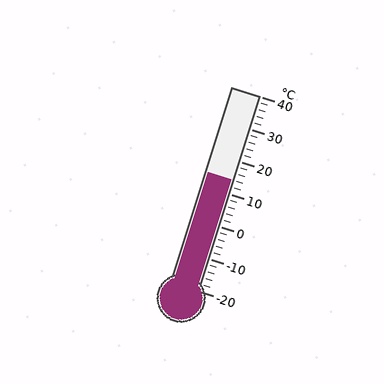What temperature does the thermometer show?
The thermometer shows approximately 14°C.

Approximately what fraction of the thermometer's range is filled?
The thermometer is filled to approximately 55% of its range.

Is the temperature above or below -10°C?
The temperature is above -10°C.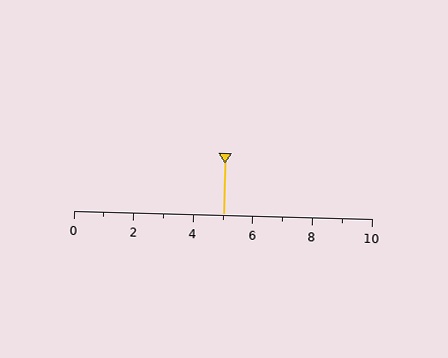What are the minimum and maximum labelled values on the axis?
The axis runs from 0 to 10.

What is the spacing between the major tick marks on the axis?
The major ticks are spaced 2 apart.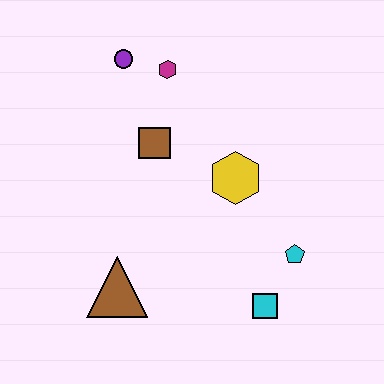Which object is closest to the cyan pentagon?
The cyan square is closest to the cyan pentagon.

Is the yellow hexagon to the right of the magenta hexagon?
Yes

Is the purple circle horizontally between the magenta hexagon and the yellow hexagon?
No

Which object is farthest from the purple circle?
The cyan square is farthest from the purple circle.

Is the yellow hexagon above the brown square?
No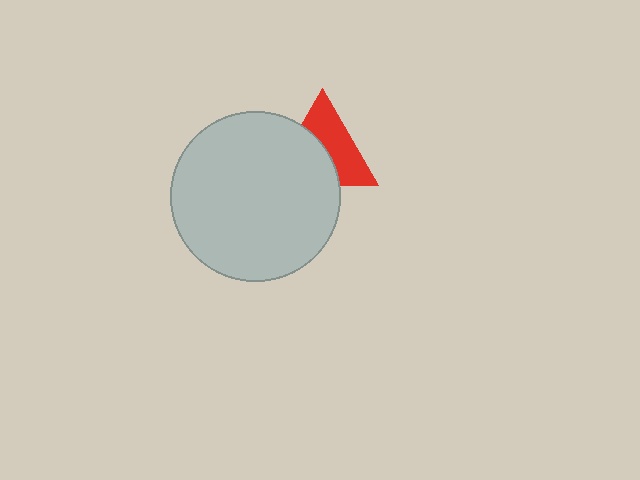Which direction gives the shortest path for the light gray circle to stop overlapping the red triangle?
Moving toward the lower-left gives the shortest separation.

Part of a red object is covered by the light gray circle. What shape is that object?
It is a triangle.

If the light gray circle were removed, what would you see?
You would see the complete red triangle.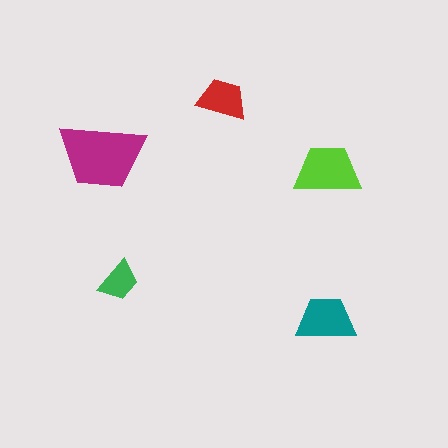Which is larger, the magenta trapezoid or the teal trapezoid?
The magenta one.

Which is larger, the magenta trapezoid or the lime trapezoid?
The magenta one.